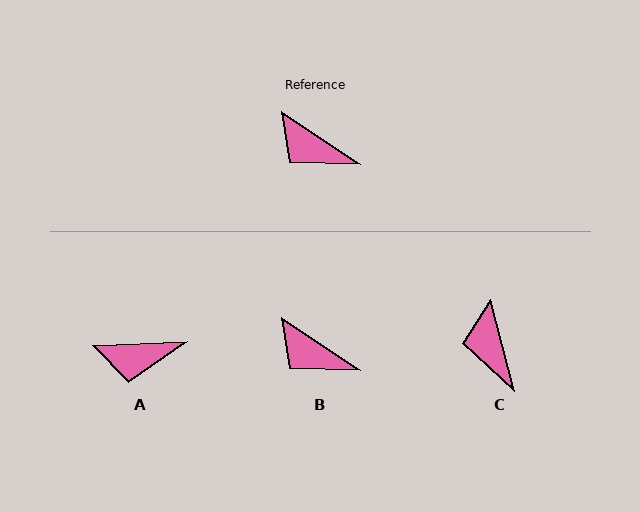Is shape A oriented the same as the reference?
No, it is off by about 36 degrees.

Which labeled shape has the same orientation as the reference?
B.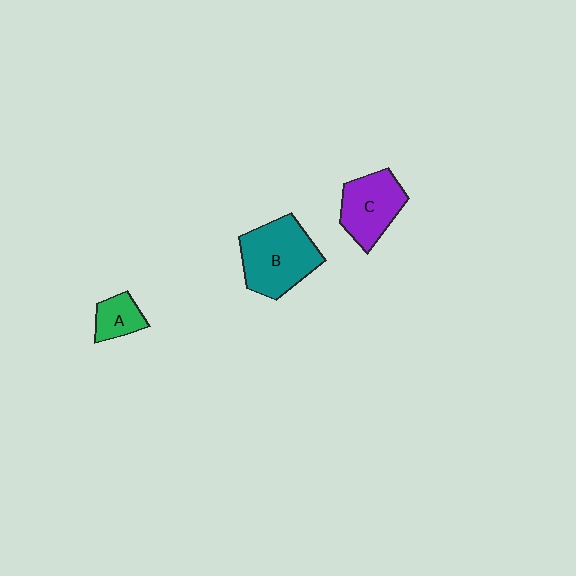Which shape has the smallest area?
Shape A (green).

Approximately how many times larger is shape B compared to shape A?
Approximately 2.6 times.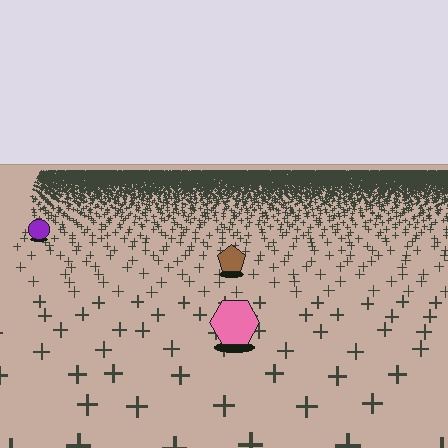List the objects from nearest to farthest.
From nearest to farthest: the pink hexagon, the brown pentagon, the purple circle.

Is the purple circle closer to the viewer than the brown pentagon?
No. The brown pentagon is closer — you can tell from the texture gradient: the ground texture is coarser near it.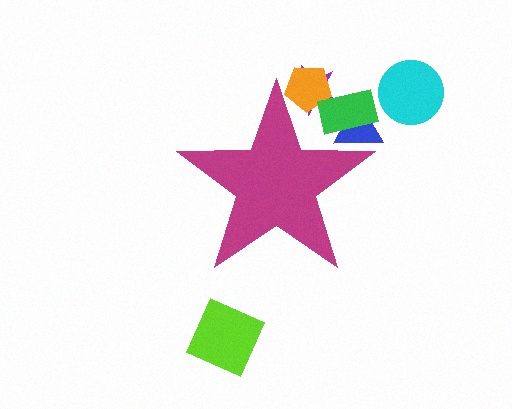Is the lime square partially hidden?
No, the lime square is fully visible.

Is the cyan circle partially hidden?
No, the cyan circle is fully visible.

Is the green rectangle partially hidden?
Yes, the green rectangle is partially hidden behind the magenta star.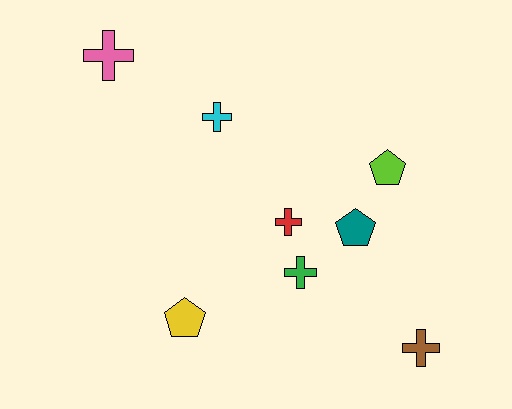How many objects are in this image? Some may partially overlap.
There are 8 objects.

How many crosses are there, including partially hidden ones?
There are 5 crosses.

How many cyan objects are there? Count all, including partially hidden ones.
There is 1 cyan object.